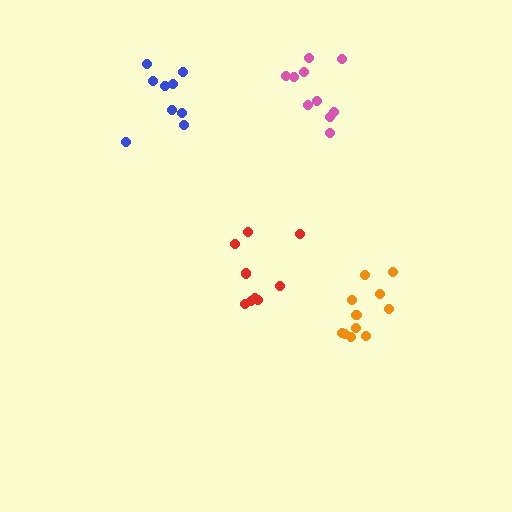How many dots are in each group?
Group 1: 9 dots, Group 2: 9 dots, Group 3: 12 dots, Group 4: 10 dots (40 total).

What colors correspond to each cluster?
The clusters are colored: blue, red, orange, pink.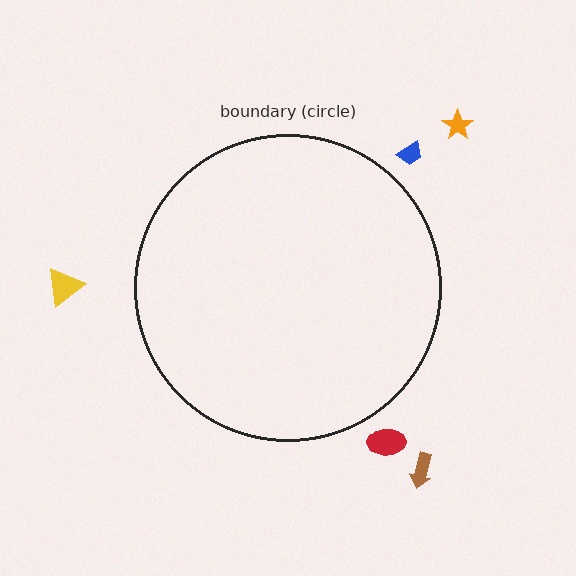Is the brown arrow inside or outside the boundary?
Outside.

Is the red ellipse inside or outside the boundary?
Outside.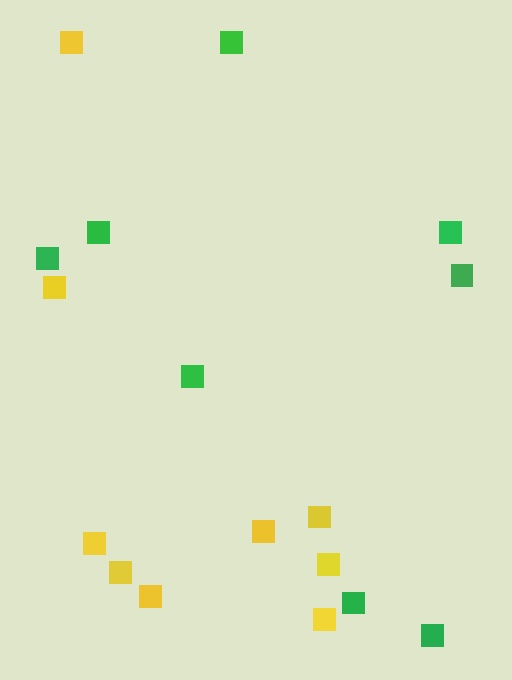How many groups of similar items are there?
There are 2 groups: one group of yellow squares (9) and one group of green squares (8).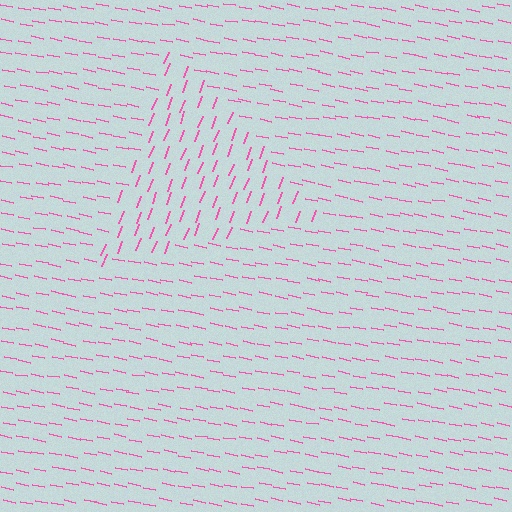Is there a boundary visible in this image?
Yes, there is a texture boundary formed by a change in line orientation.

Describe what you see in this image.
The image is filled with small pink line segments. A triangle region in the image has lines oriented differently from the surrounding lines, creating a visible texture boundary.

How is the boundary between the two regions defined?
The boundary is defined purely by a change in line orientation (approximately 81 degrees difference). All lines are the same color and thickness.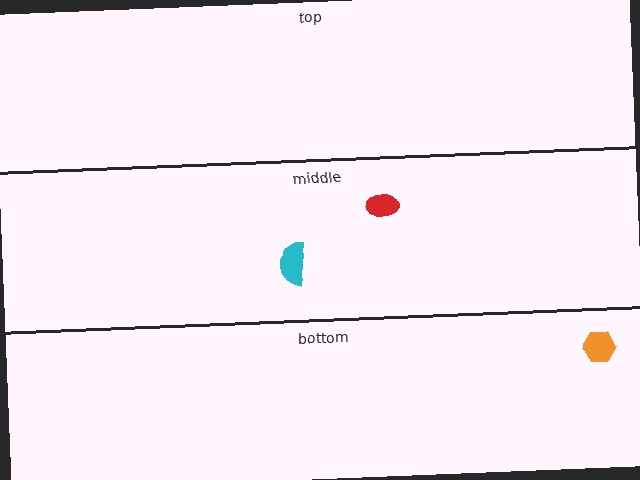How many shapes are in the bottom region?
1.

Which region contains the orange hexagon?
The bottom region.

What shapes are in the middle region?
The cyan semicircle, the red ellipse.